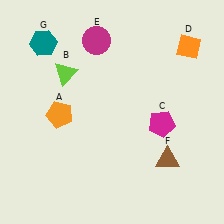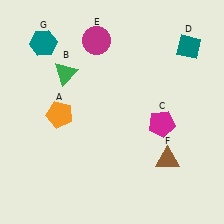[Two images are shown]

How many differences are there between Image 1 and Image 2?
There are 2 differences between the two images.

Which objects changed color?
B changed from lime to green. D changed from orange to teal.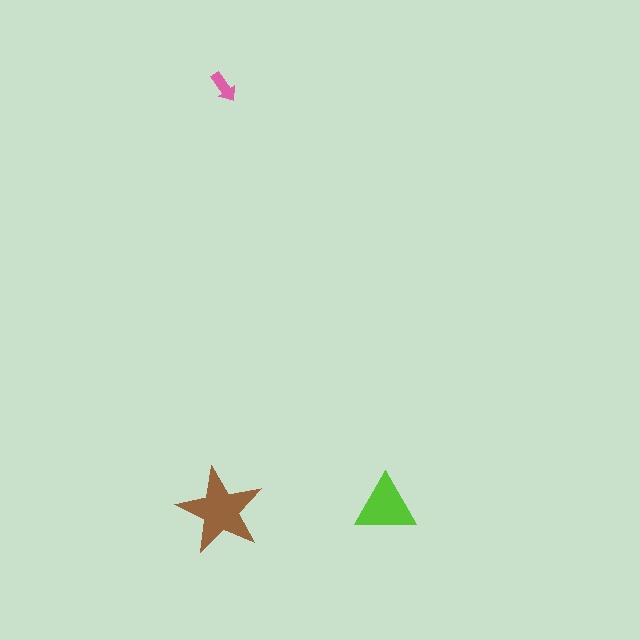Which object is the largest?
The brown star.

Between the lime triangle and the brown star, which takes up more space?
The brown star.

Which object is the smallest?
The pink arrow.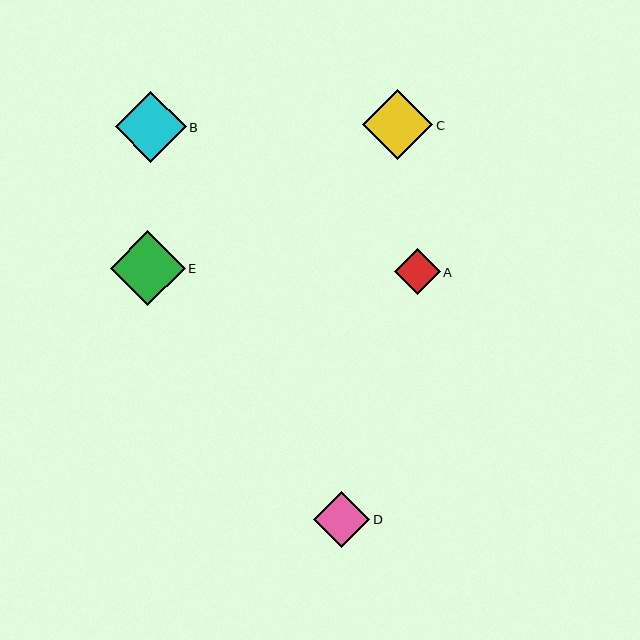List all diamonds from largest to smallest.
From largest to smallest: E, B, C, D, A.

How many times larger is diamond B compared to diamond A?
Diamond B is approximately 1.5 times the size of diamond A.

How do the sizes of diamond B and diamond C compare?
Diamond B and diamond C are approximately the same size.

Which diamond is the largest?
Diamond E is the largest with a size of approximately 75 pixels.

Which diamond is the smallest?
Diamond A is the smallest with a size of approximately 46 pixels.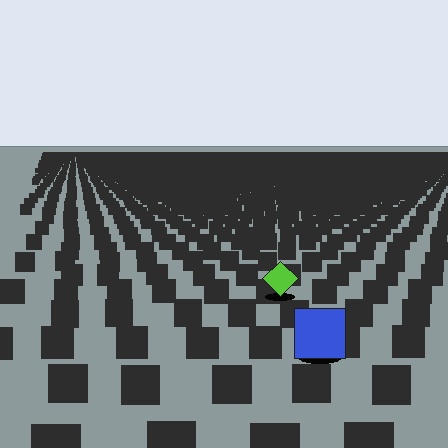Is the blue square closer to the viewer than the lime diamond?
Yes. The blue square is closer — you can tell from the texture gradient: the ground texture is coarser near it.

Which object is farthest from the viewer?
The lime diamond is farthest from the viewer. It appears smaller and the ground texture around it is denser.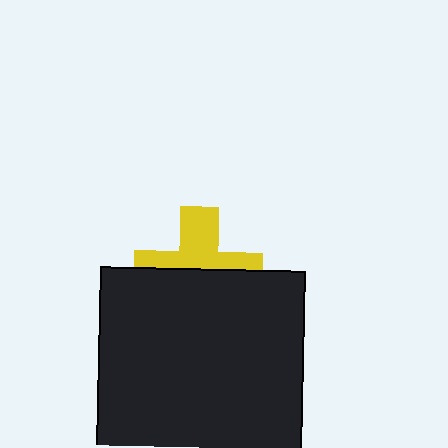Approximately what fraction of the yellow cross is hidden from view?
Roughly 53% of the yellow cross is hidden behind the black square.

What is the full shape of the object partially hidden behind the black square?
The partially hidden object is a yellow cross.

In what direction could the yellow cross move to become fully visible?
The yellow cross could move up. That would shift it out from behind the black square entirely.